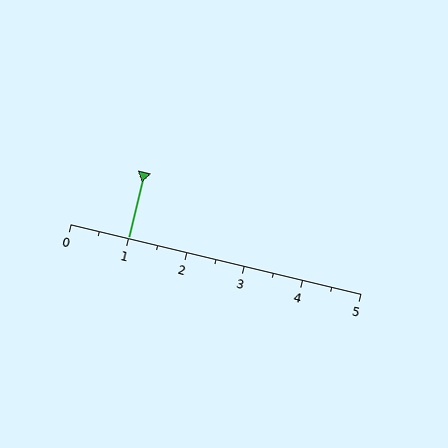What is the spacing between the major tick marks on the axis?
The major ticks are spaced 1 apart.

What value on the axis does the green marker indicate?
The marker indicates approximately 1.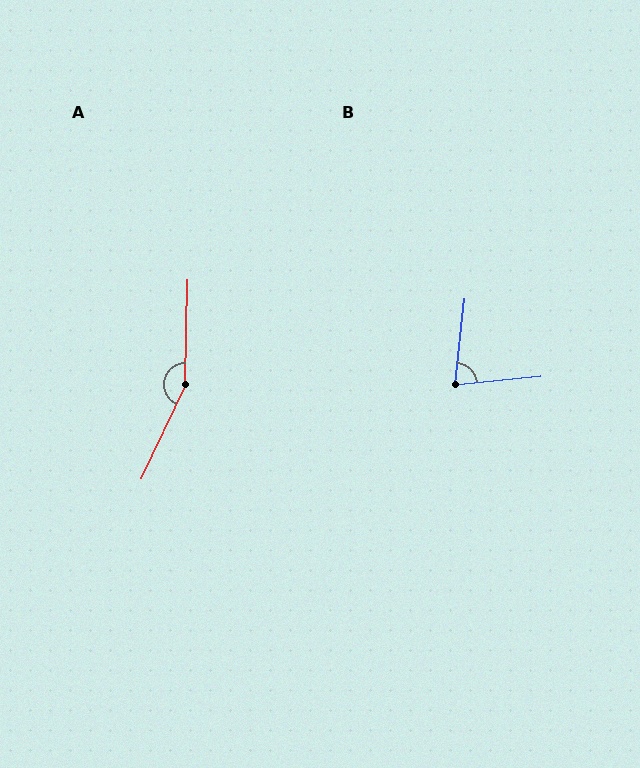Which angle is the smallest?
B, at approximately 78 degrees.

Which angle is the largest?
A, at approximately 156 degrees.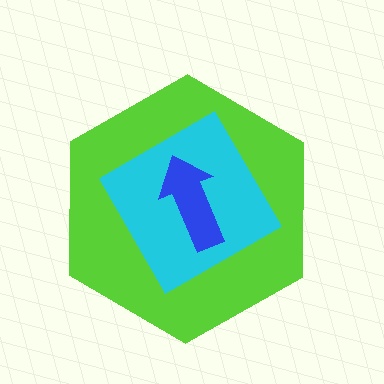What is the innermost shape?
The blue arrow.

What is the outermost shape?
The lime hexagon.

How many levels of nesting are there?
3.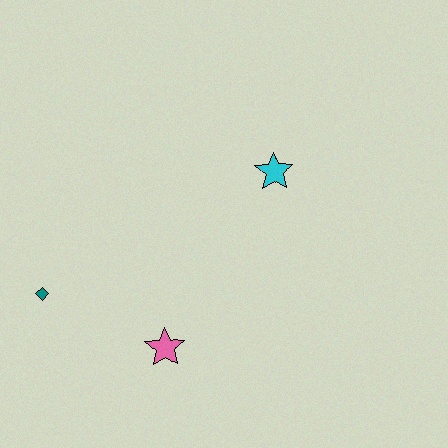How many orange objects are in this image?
There are no orange objects.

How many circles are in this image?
There are no circles.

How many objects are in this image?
There are 3 objects.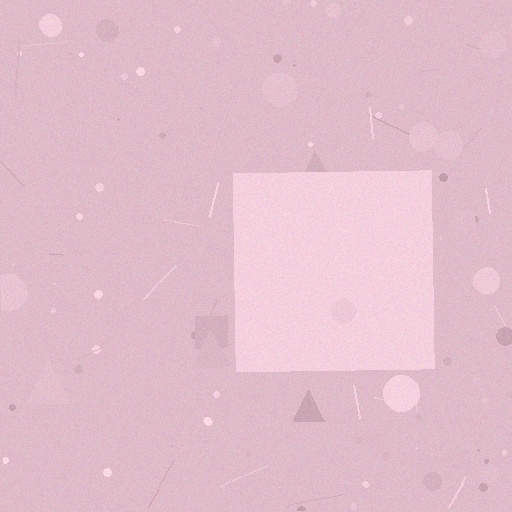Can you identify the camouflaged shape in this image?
The camouflaged shape is a square.